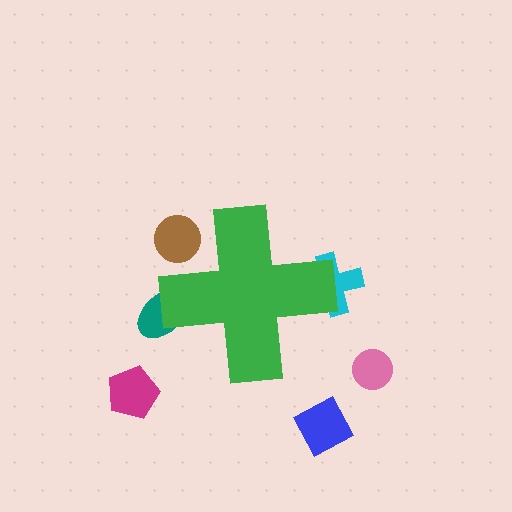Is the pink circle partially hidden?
No, the pink circle is fully visible.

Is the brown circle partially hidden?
Yes, the brown circle is partially hidden behind the green cross.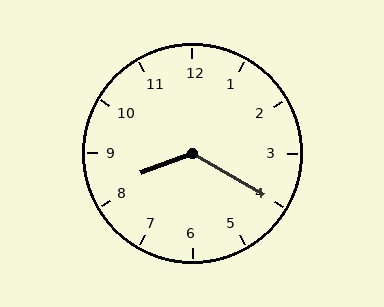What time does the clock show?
8:20.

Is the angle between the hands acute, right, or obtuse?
It is obtuse.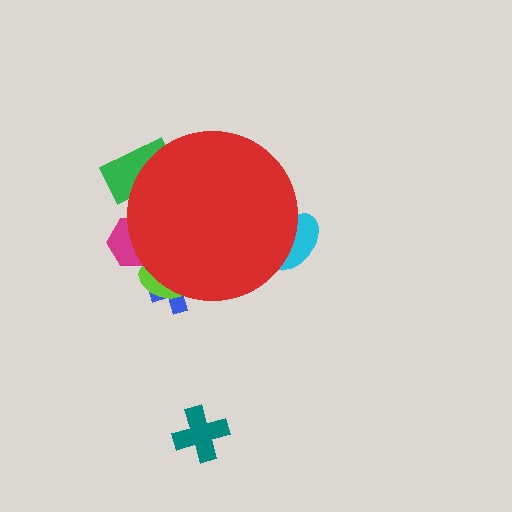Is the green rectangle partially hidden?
Yes, the green rectangle is partially hidden behind the red circle.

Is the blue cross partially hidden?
Yes, the blue cross is partially hidden behind the red circle.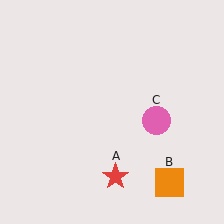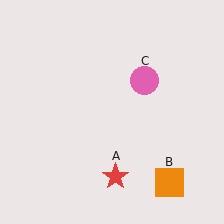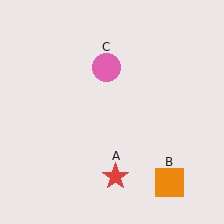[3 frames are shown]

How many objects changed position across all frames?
1 object changed position: pink circle (object C).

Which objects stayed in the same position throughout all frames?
Red star (object A) and orange square (object B) remained stationary.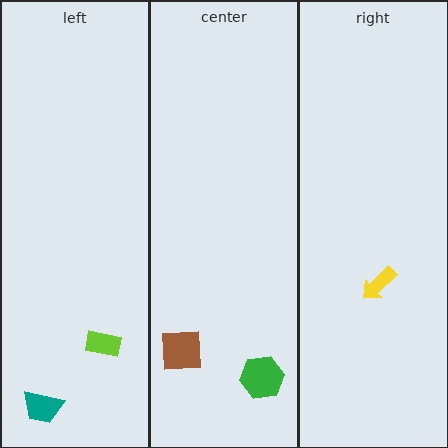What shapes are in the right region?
The yellow arrow.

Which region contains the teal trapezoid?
The left region.